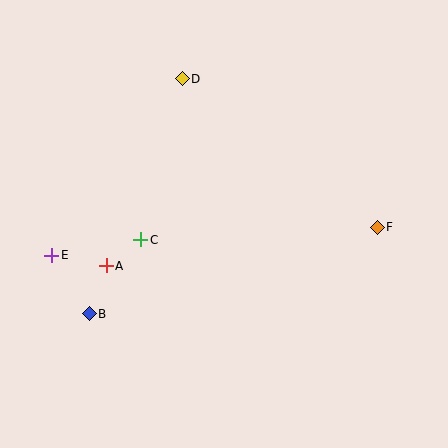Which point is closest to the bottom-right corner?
Point F is closest to the bottom-right corner.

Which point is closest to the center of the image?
Point C at (141, 240) is closest to the center.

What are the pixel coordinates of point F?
Point F is at (377, 227).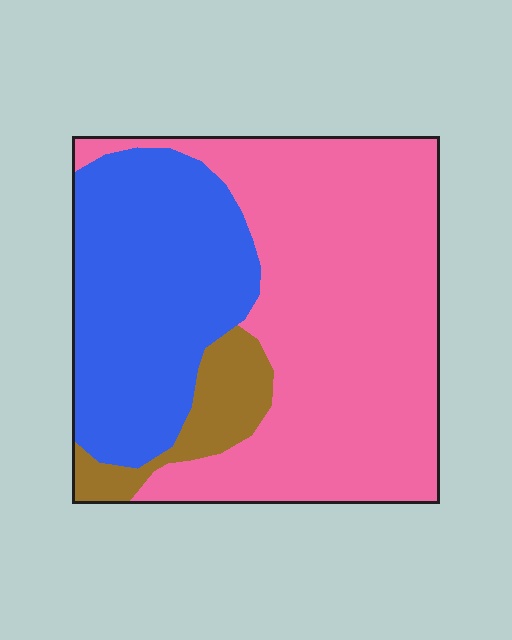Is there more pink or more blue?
Pink.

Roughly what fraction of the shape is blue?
Blue covers about 35% of the shape.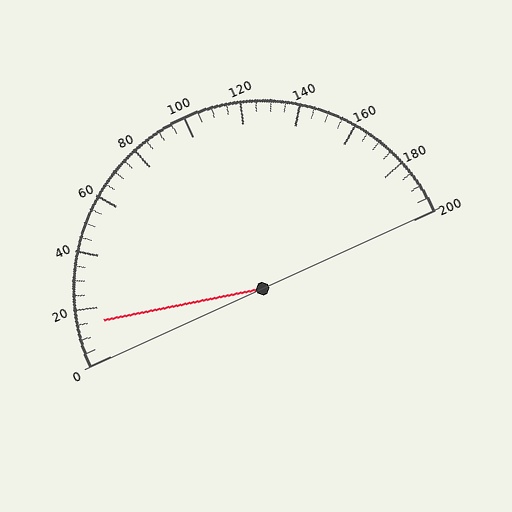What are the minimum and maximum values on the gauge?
The gauge ranges from 0 to 200.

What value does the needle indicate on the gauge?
The needle indicates approximately 15.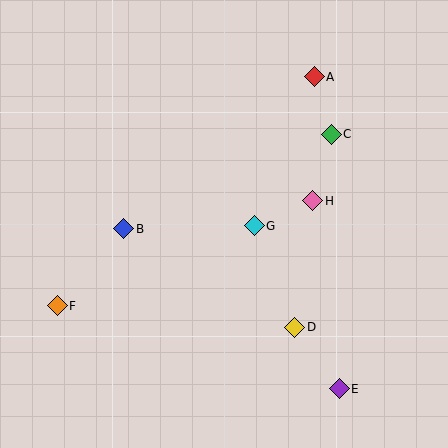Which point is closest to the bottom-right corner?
Point E is closest to the bottom-right corner.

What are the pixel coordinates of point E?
Point E is at (339, 389).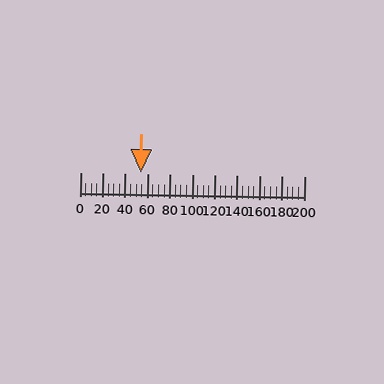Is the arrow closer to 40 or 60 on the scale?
The arrow is closer to 60.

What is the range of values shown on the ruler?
The ruler shows values from 0 to 200.